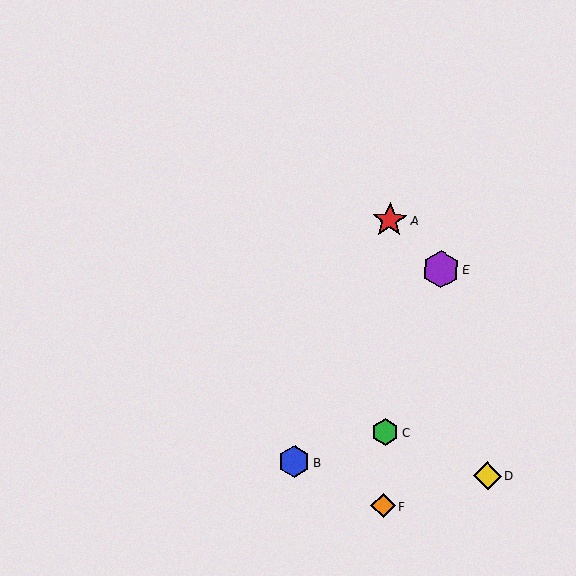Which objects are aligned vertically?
Objects A, C, F are aligned vertically.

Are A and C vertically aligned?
Yes, both are at x≈390.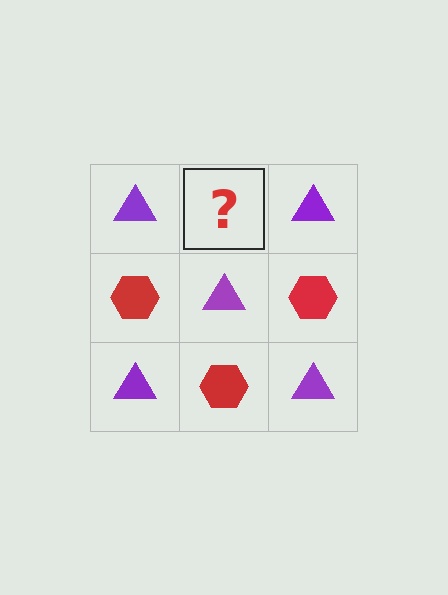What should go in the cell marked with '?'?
The missing cell should contain a red hexagon.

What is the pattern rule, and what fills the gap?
The rule is that it alternates purple triangle and red hexagon in a checkerboard pattern. The gap should be filled with a red hexagon.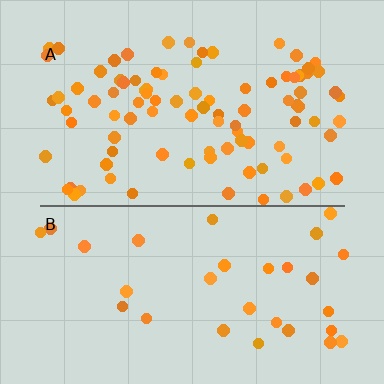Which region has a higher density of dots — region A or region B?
A (the top).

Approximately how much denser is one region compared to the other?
Approximately 3.0× — region A over region B.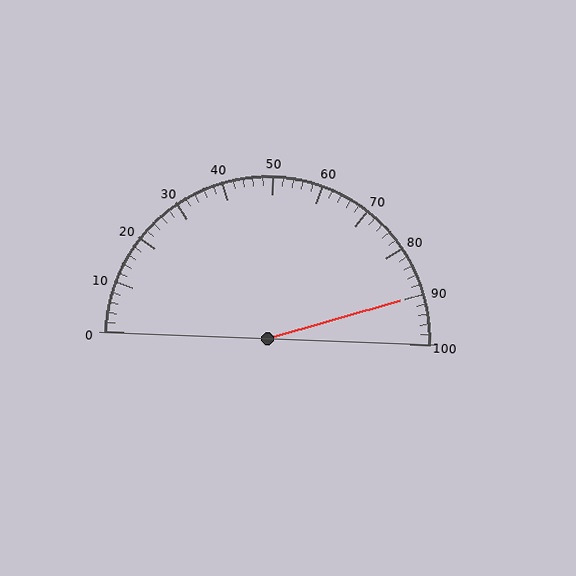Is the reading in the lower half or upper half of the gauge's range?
The reading is in the upper half of the range (0 to 100).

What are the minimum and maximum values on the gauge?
The gauge ranges from 0 to 100.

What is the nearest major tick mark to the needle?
The nearest major tick mark is 90.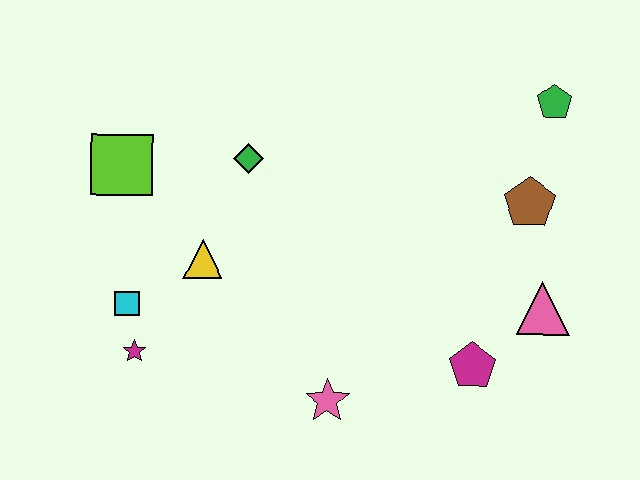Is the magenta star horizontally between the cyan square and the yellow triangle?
Yes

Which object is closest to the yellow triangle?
The cyan square is closest to the yellow triangle.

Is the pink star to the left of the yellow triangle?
No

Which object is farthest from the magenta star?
The green pentagon is farthest from the magenta star.